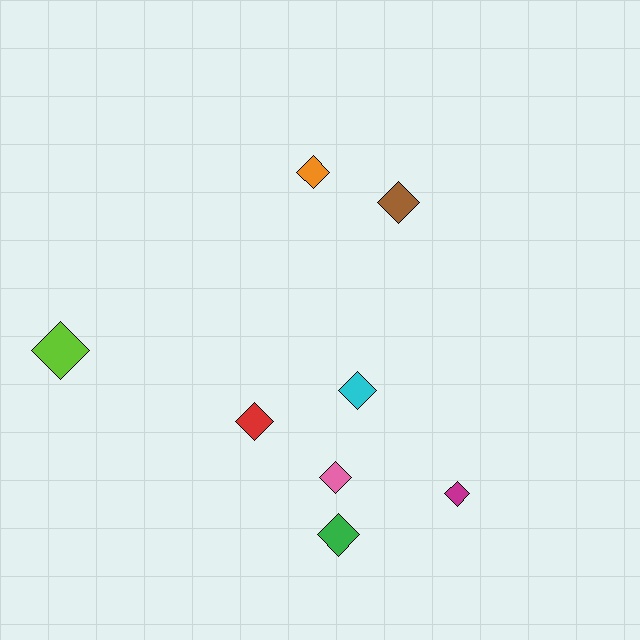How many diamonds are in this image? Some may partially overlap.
There are 8 diamonds.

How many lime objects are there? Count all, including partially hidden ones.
There is 1 lime object.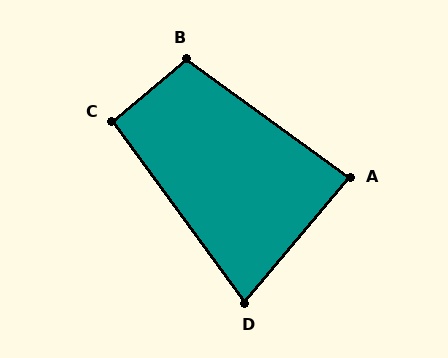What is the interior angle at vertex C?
Approximately 94 degrees (approximately right).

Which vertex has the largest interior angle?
B, at approximately 104 degrees.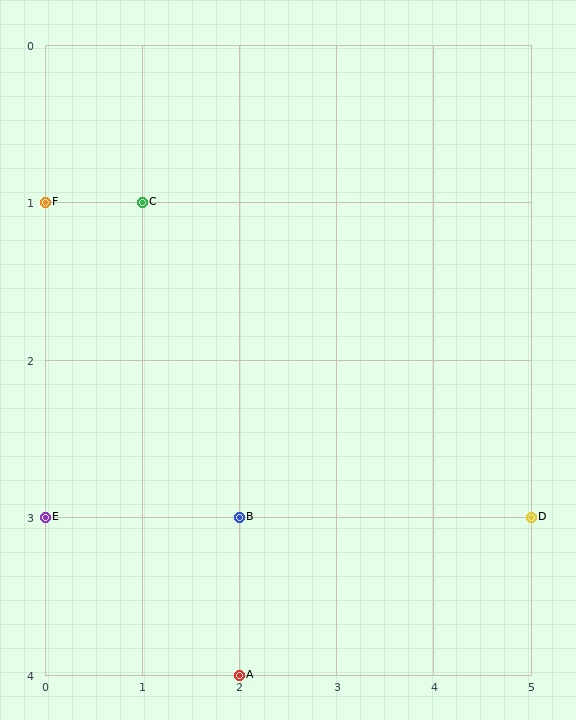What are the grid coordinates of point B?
Point B is at grid coordinates (2, 3).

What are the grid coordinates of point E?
Point E is at grid coordinates (0, 3).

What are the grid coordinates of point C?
Point C is at grid coordinates (1, 1).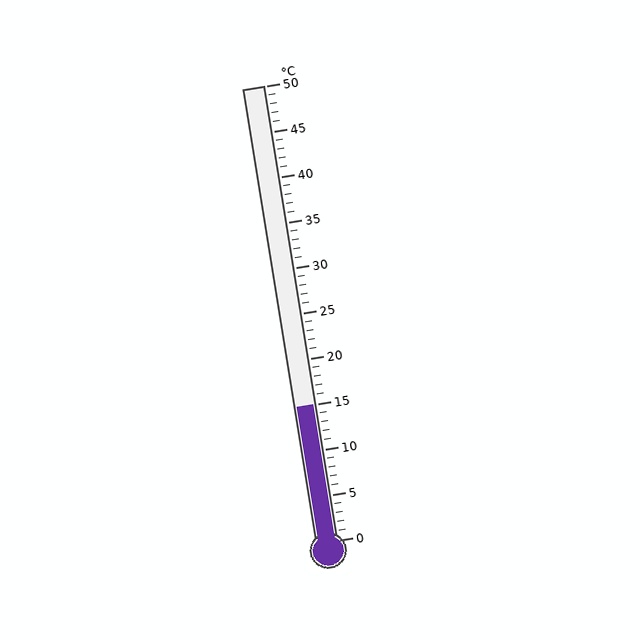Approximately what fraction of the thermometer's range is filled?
The thermometer is filled to approximately 30% of its range.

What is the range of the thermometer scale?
The thermometer scale ranges from 0°C to 50°C.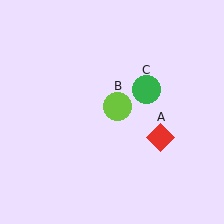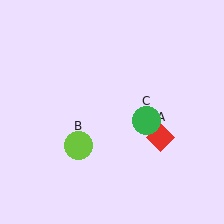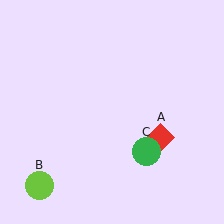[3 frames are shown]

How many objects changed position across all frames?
2 objects changed position: lime circle (object B), green circle (object C).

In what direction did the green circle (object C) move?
The green circle (object C) moved down.